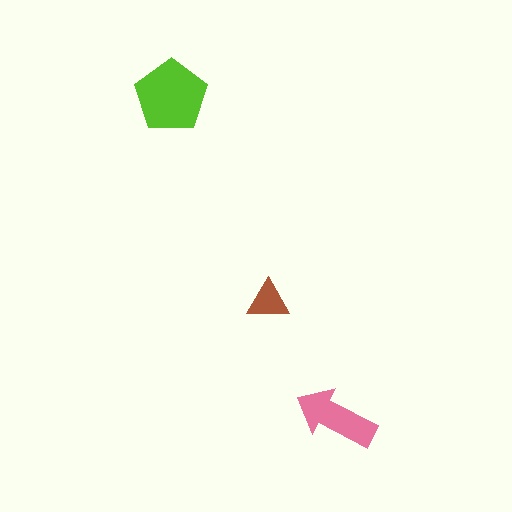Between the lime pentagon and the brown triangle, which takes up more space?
The lime pentagon.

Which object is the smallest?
The brown triangle.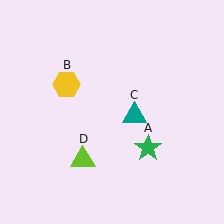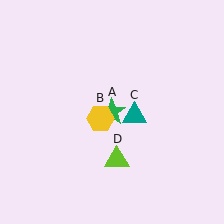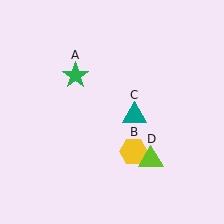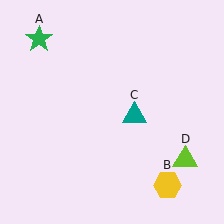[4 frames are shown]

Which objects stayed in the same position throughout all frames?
Teal triangle (object C) remained stationary.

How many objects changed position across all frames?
3 objects changed position: green star (object A), yellow hexagon (object B), lime triangle (object D).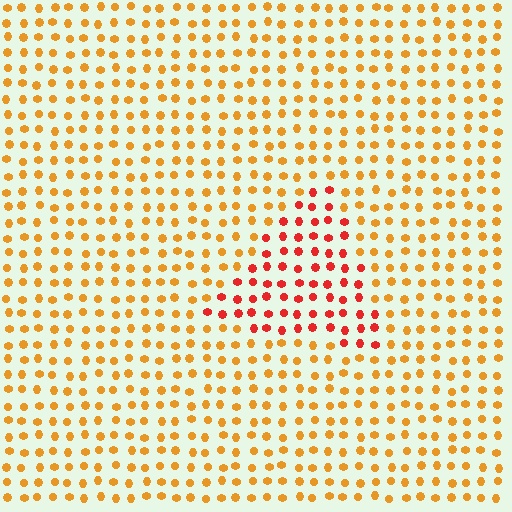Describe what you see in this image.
The image is filled with small orange elements in a uniform arrangement. A triangle-shaped region is visible where the elements are tinted to a slightly different hue, forming a subtle color boundary.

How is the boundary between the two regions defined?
The boundary is defined purely by a slight shift in hue (about 36 degrees). Spacing, size, and orientation are identical on both sides.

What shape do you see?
I see a triangle.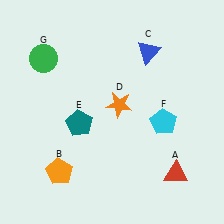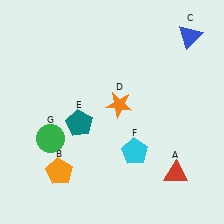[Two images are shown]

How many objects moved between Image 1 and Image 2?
3 objects moved between the two images.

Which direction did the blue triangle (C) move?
The blue triangle (C) moved right.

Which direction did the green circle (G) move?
The green circle (G) moved down.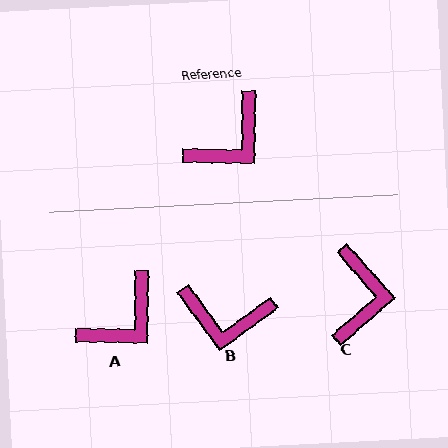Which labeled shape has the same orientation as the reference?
A.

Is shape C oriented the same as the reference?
No, it is off by about 42 degrees.